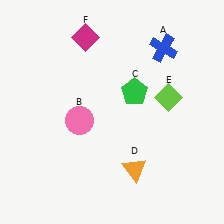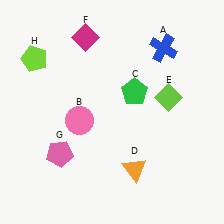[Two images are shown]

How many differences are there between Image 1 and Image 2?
There are 2 differences between the two images.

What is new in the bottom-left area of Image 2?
A pink pentagon (G) was added in the bottom-left area of Image 2.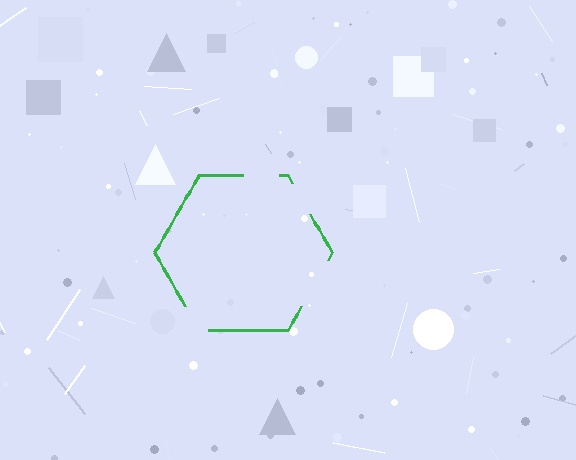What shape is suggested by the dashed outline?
The dashed outline suggests a hexagon.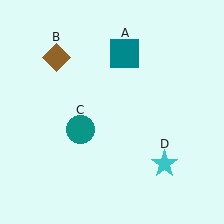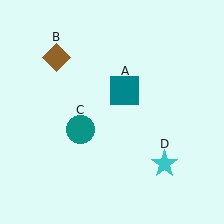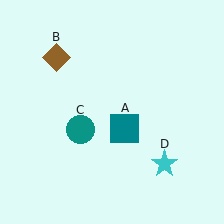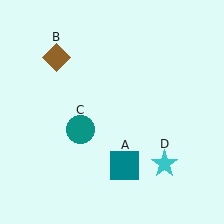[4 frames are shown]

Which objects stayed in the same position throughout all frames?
Brown diamond (object B) and teal circle (object C) and cyan star (object D) remained stationary.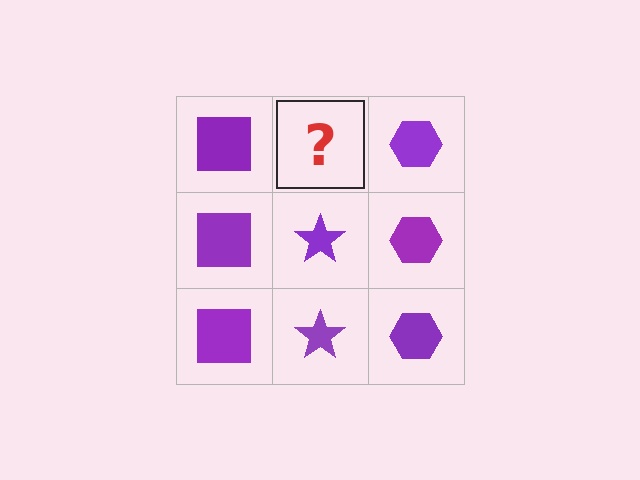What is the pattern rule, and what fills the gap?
The rule is that each column has a consistent shape. The gap should be filled with a purple star.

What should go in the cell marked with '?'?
The missing cell should contain a purple star.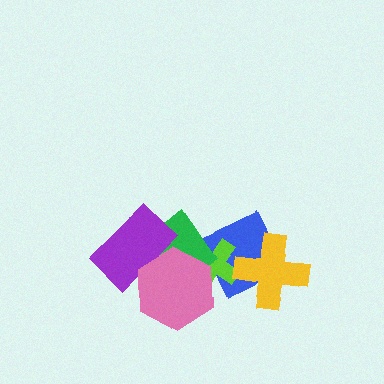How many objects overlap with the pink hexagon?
4 objects overlap with the pink hexagon.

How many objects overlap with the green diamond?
4 objects overlap with the green diamond.